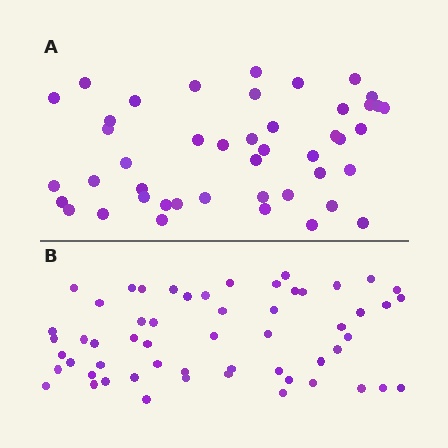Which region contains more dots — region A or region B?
Region B (the bottom region) has more dots.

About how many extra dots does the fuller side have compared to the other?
Region B has roughly 12 or so more dots than region A.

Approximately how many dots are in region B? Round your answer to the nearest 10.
About 60 dots. (The exact count is 56, which rounds to 60.)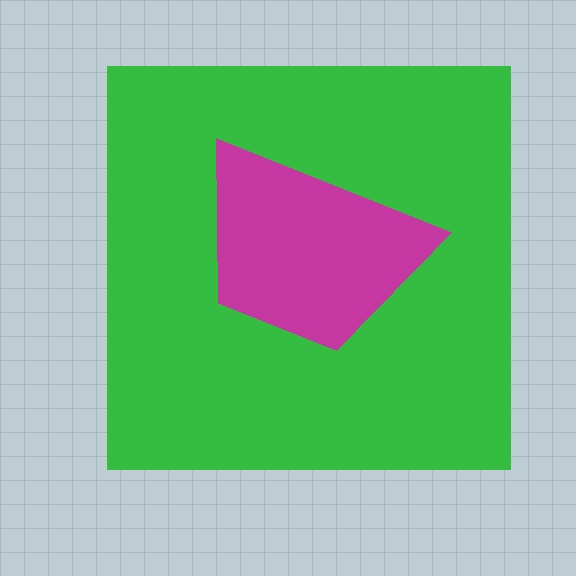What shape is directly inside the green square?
The magenta trapezoid.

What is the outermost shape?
The green square.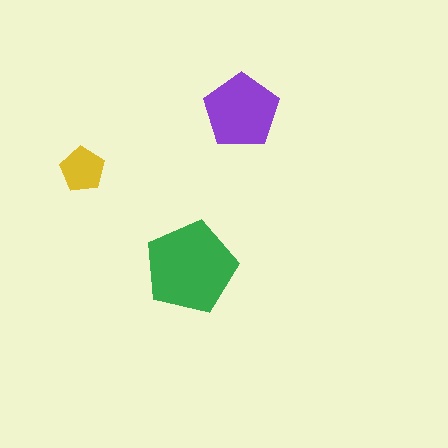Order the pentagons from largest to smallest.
the green one, the purple one, the yellow one.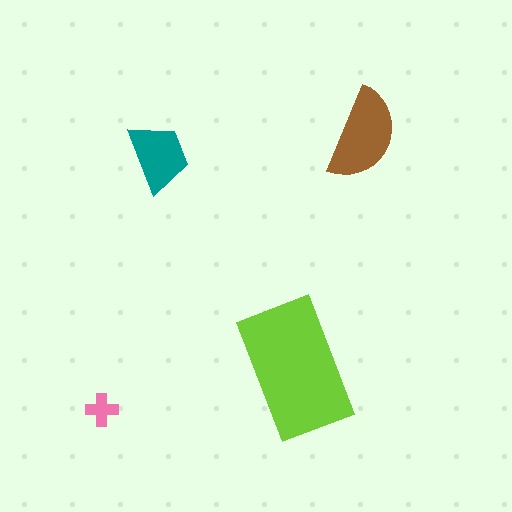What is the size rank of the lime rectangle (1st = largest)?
1st.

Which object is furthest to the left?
The pink cross is leftmost.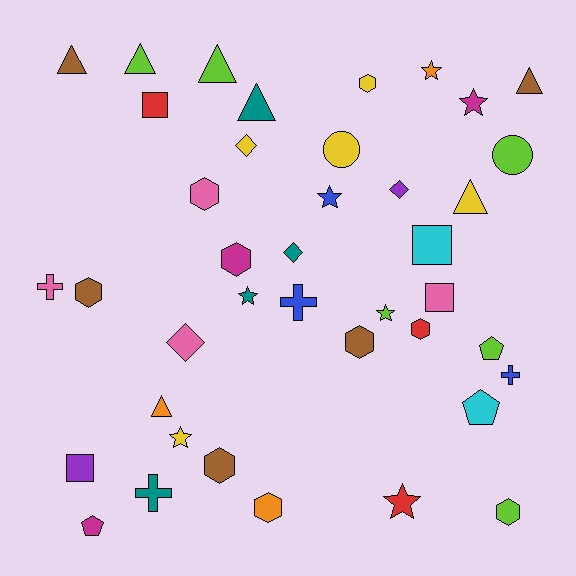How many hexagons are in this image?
There are 9 hexagons.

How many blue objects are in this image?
There are 3 blue objects.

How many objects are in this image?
There are 40 objects.